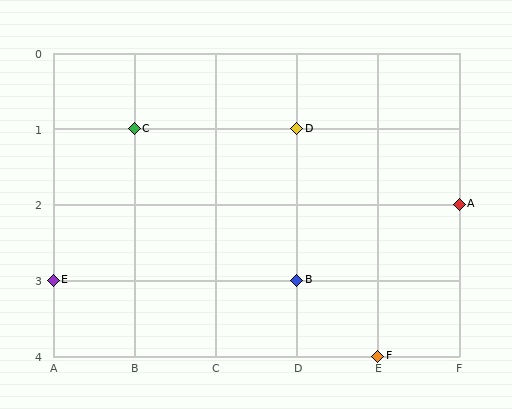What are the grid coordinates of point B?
Point B is at grid coordinates (D, 3).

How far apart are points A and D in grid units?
Points A and D are 2 columns and 1 row apart (about 2.2 grid units diagonally).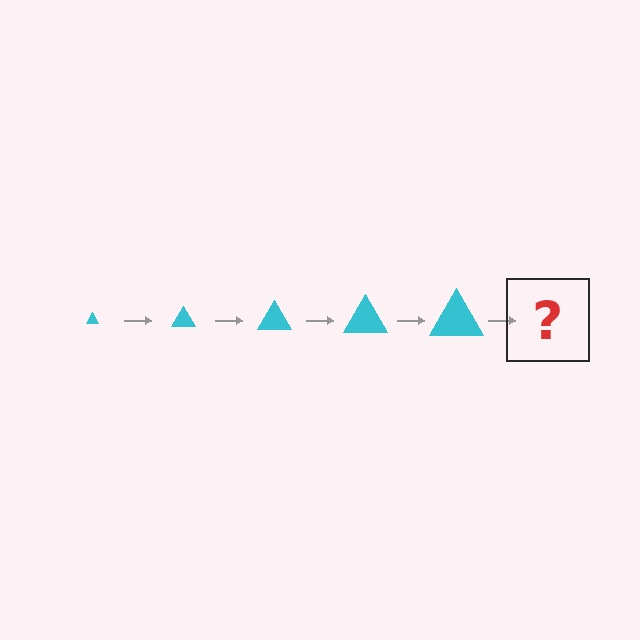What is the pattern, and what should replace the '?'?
The pattern is that the triangle gets progressively larger each step. The '?' should be a cyan triangle, larger than the previous one.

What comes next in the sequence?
The next element should be a cyan triangle, larger than the previous one.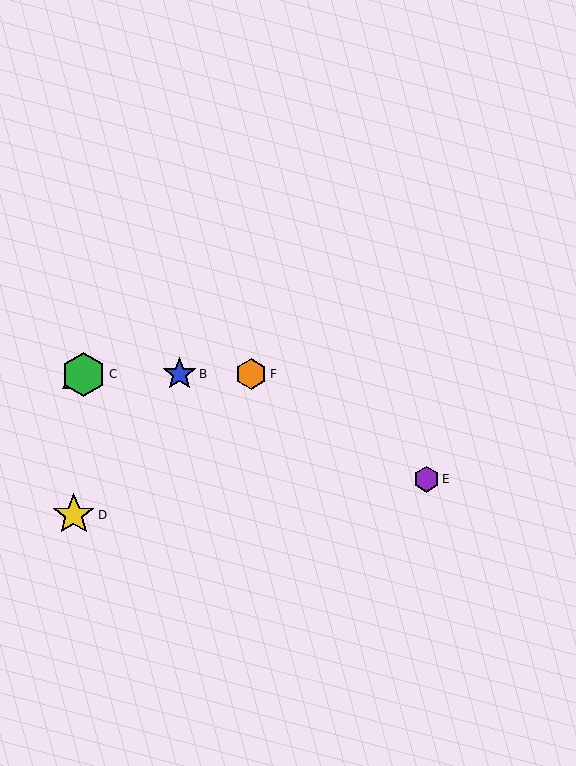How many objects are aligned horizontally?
4 objects (A, B, C, F) are aligned horizontally.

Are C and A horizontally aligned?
Yes, both are at y≈374.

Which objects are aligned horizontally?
Objects A, B, C, F are aligned horizontally.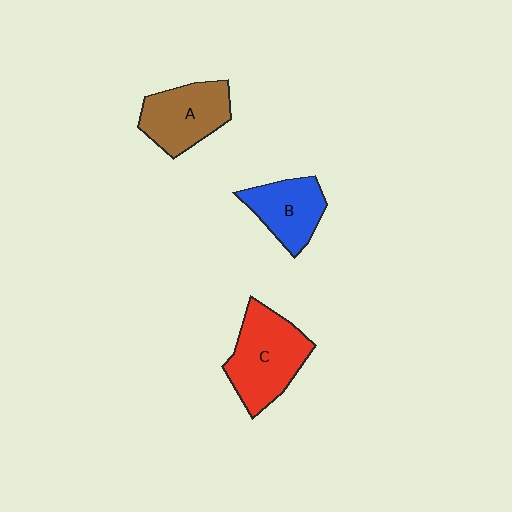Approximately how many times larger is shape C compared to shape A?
Approximately 1.2 times.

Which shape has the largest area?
Shape C (red).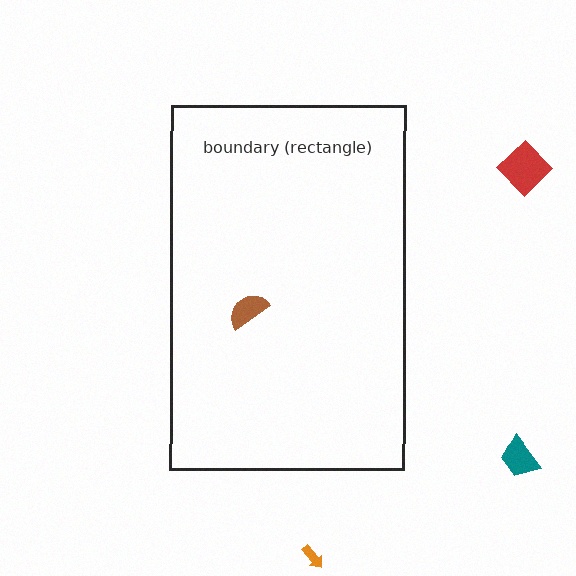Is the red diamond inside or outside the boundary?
Outside.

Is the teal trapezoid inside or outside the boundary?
Outside.